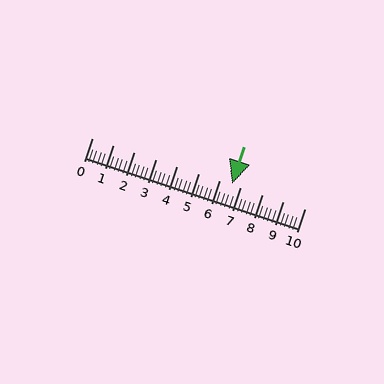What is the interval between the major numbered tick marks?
The major tick marks are spaced 1 units apart.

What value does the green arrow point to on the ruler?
The green arrow points to approximately 6.6.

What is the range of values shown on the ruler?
The ruler shows values from 0 to 10.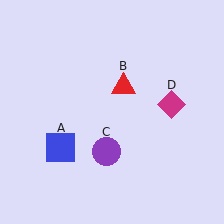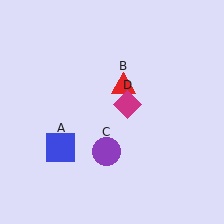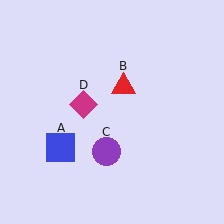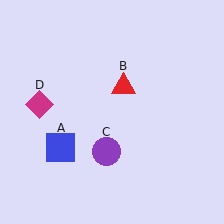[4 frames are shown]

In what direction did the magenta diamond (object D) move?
The magenta diamond (object D) moved left.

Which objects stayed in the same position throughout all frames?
Blue square (object A) and red triangle (object B) and purple circle (object C) remained stationary.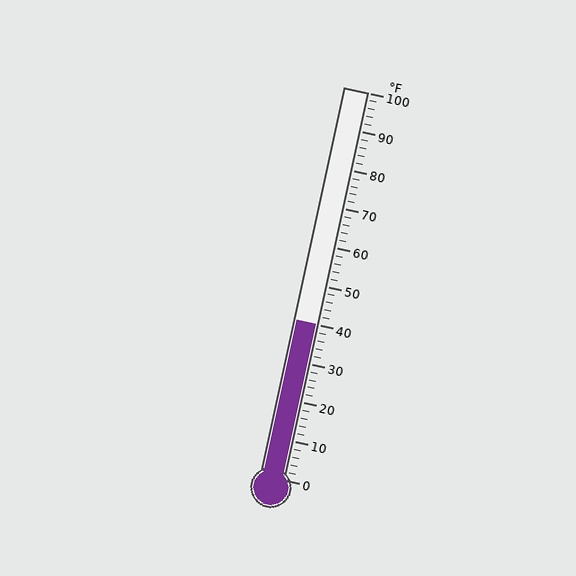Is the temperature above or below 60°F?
The temperature is below 60°F.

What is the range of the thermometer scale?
The thermometer scale ranges from 0°F to 100°F.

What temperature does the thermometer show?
The thermometer shows approximately 40°F.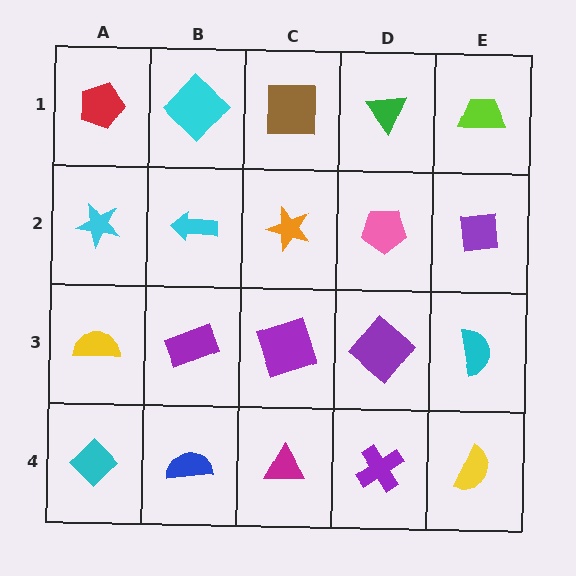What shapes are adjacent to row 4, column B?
A purple rectangle (row 3, column B), a cyan diamond (row 4, column A), a magenta triangle (row 4, column C).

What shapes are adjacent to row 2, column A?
A red pentagon (row 1, column A), a yellow semicircle (row 3, column A), a cyan arrow (row 2, column B).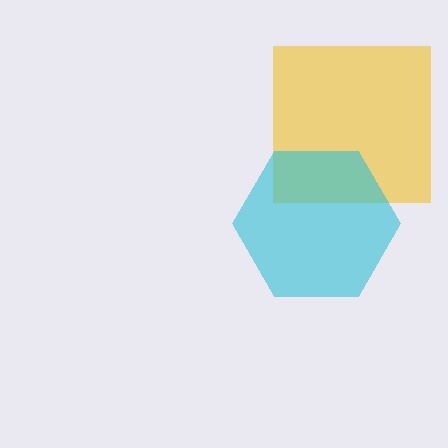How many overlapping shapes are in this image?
There are 2 overlapping shapes in the image.